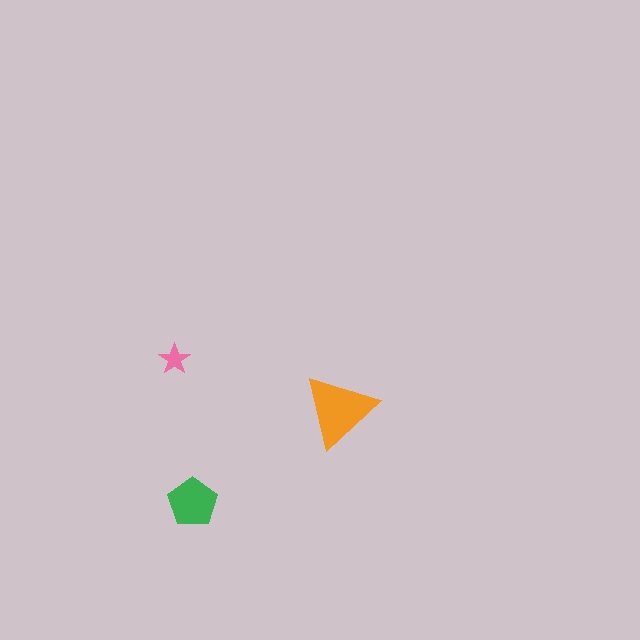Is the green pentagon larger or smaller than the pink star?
Larger.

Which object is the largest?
The orange triangle.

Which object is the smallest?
The pink star.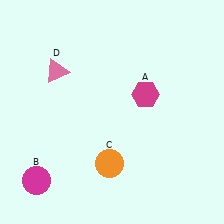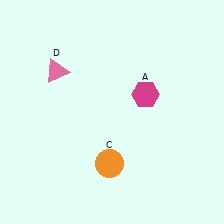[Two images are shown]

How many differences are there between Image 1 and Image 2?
There is 1 difference between the two images.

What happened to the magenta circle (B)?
The magenta circle (B) was removed in Image 2. It was in the bottom-left area of Image 1.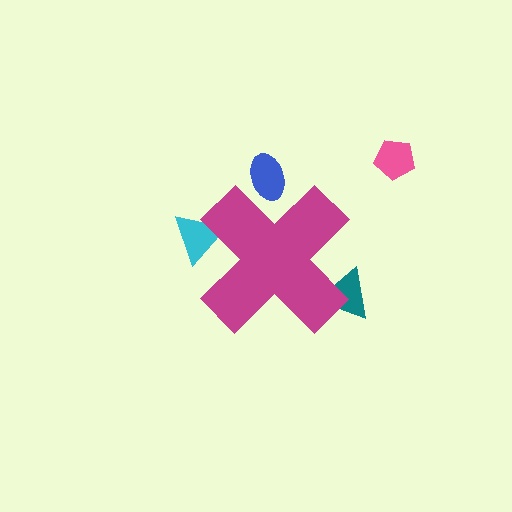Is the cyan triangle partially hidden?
Yes, the cyan triangle is partially hidden behind the magenta cross.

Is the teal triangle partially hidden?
Yes, the teal triangle is partially hidden behind the magenta cross.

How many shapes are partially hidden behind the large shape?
3 shapes are partially hidden.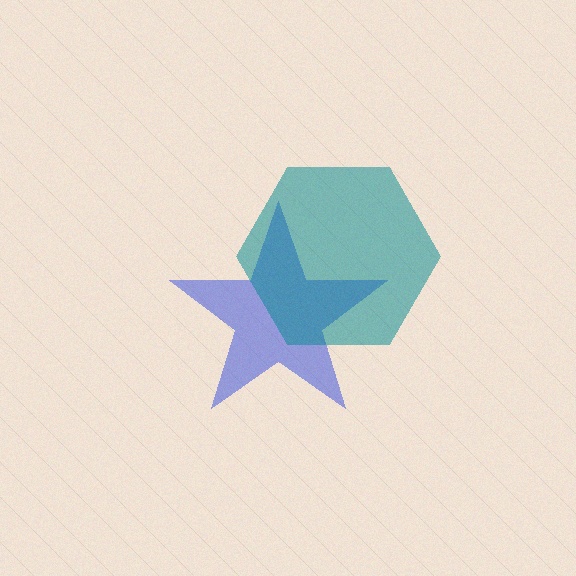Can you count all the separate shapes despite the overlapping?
Yes, there are 2 separate shapes.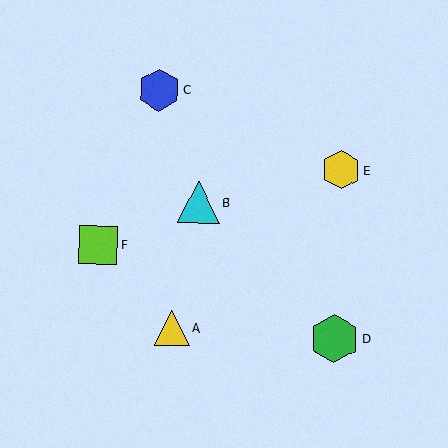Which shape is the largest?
The green hexagon (labeled D) is the largest.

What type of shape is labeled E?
Shape E is a yellow hexagon.